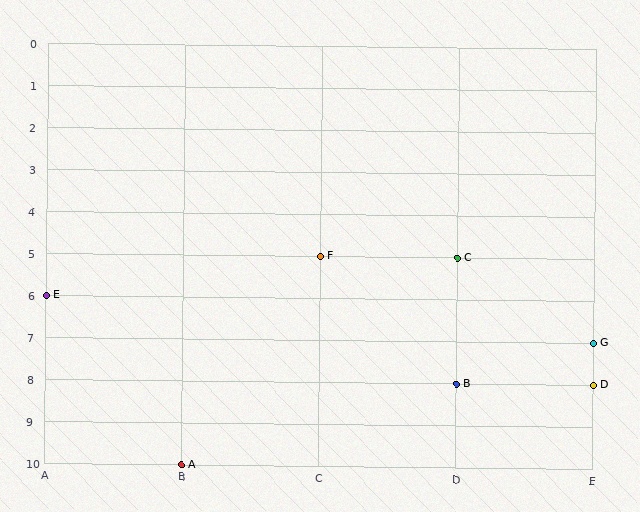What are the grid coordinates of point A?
Point A is at grid coordinates (B, 10).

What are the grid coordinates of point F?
Point F is at grid coordinates (C, 5).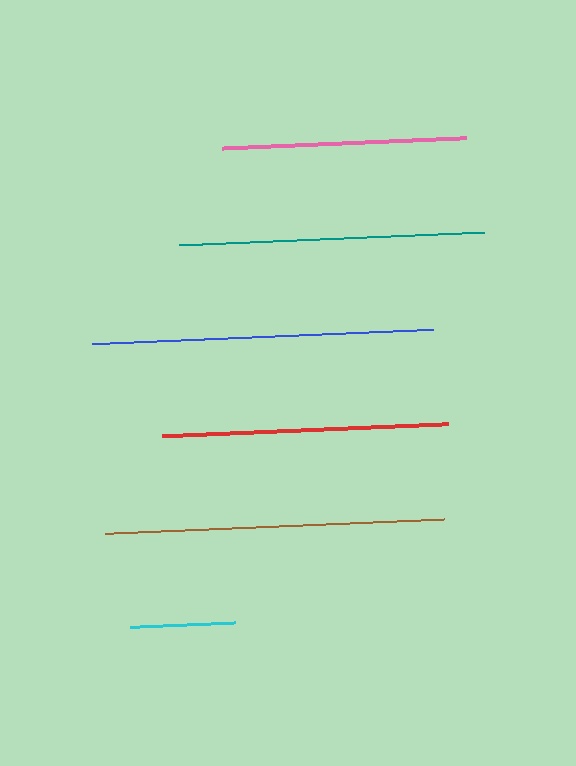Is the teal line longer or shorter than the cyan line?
The teal line is longer than the cyan line.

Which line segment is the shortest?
The cyan line is the shortest at approximately 105 pixels.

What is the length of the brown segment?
The brown segment is approximately 340 pixels long.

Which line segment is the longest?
The blue line is the longest at approximately 341 pixels.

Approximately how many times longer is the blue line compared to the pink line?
The blue line is approximately 1.4 times the length of the pink line.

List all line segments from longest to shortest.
From longest to shortest: blue, brown, teal, red, pink, cyan.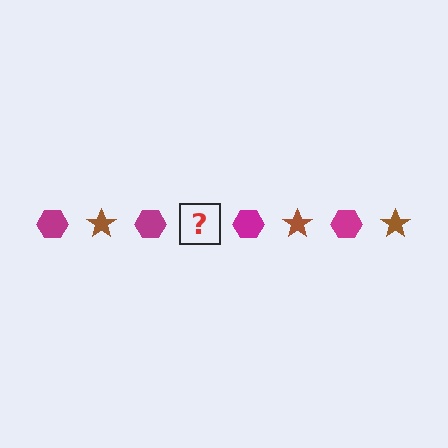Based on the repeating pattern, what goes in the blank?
The blank should be a brown star.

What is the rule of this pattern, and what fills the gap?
The rule is that the pattern alternates between magenta hexagon and brown star. The gap should be filled with a brown star.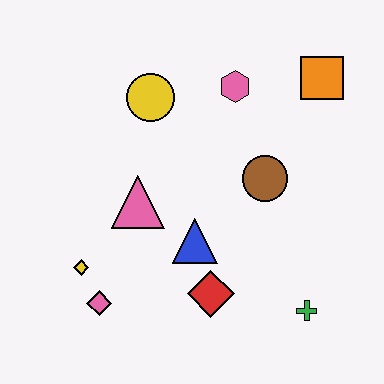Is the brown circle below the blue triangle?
No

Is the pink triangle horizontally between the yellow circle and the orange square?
No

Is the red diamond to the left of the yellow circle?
No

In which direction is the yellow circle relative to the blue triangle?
The yellow circle is above the blue triangle.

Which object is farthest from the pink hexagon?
The pink diamond is farthest from the pink hexagon.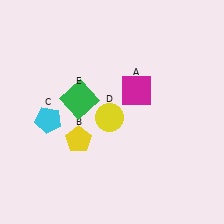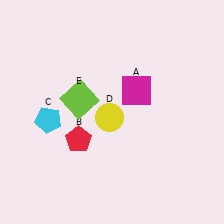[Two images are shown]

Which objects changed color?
B changed from yellow to red. E changed from green to lime.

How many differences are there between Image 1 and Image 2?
There are 2 differences between the two images.